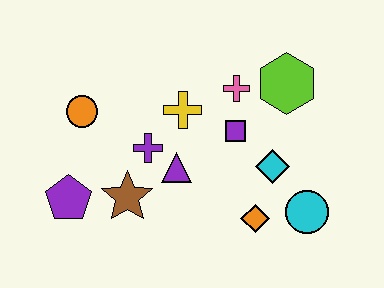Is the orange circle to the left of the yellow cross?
Yes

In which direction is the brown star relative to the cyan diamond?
The brown star is to the left of the cyan diamond.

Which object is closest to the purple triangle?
The purple cross is closest to the purple triangle.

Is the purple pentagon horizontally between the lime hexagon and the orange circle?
No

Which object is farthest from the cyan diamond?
The purple pentagon is farthest from the cyan diamond.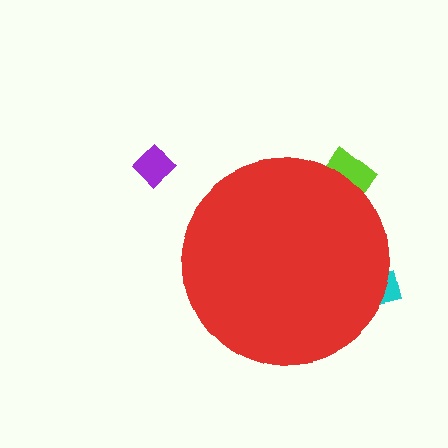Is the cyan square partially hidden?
Yes, the cyan square is partially hidden behind the red circle.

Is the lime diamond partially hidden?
Yes, the lime diamond is partially hidden behind the red circle.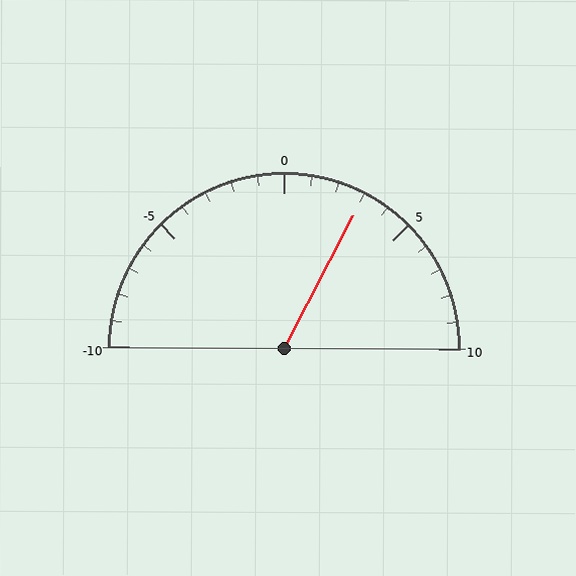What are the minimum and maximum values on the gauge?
The gauge ranges from -10 to 10.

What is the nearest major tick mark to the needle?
The nearest major tick mark is 5.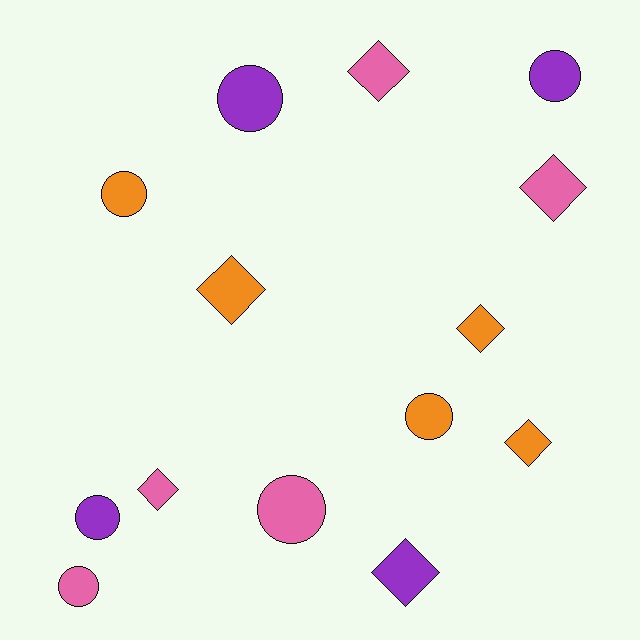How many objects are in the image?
There are 14 objects.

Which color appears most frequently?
Orange, with 5 objects.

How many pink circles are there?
There are 2 pink circles.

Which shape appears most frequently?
Diamond, with 7 objects.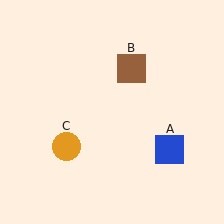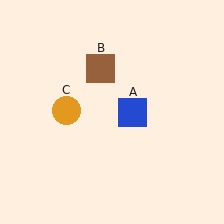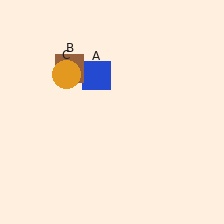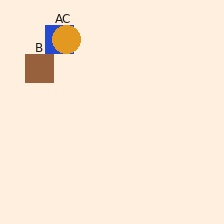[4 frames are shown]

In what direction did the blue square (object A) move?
The blue square (object A) moved up and to the left.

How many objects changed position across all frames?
3 objects changed position: blue square (object A), brown square (object B), orange circle (object C).